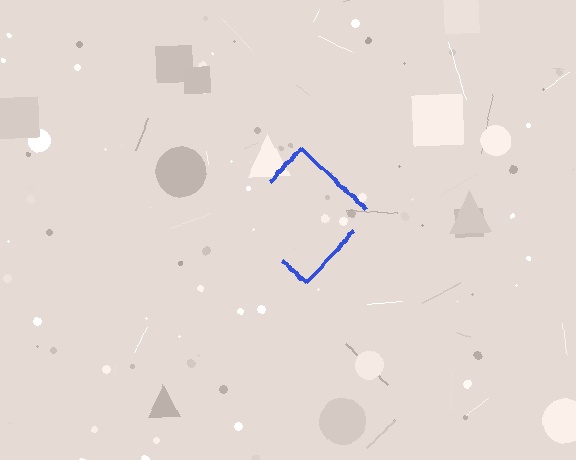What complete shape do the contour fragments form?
The contour fragments form a diamond.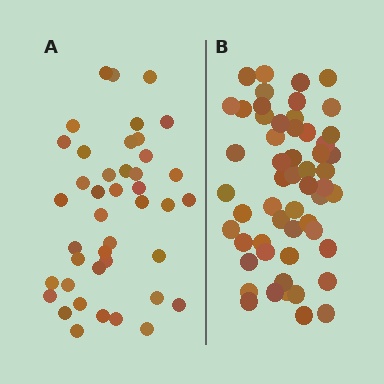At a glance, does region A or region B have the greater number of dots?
Region B (the right region) has more dots.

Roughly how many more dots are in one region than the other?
Region B has approximately 15 more dots than region A.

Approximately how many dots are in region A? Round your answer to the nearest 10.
About 40 dots. (The exact count is 42, which rounds to 40.)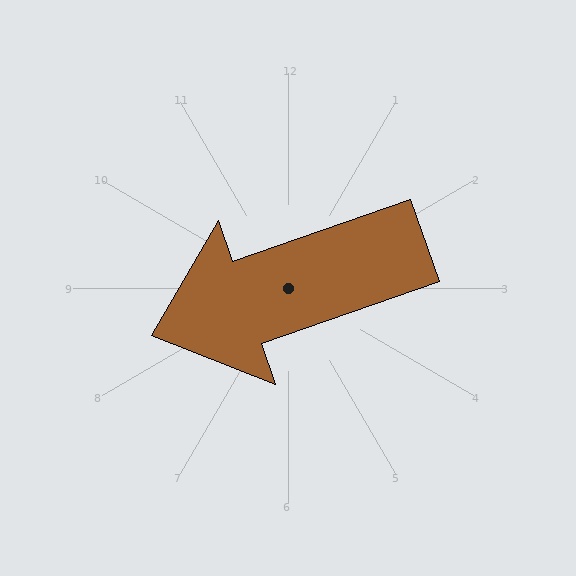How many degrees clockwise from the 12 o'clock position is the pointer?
Approximately 251 degrees.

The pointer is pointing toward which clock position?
Roughly 8 o'clock.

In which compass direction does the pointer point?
West.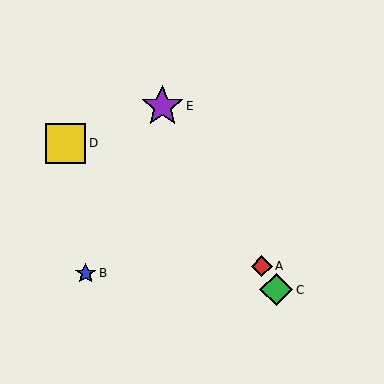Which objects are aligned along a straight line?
Objects A, C, E are aligned along a straight line.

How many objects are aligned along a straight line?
3 objects (A, C, E) are aligned along a straight line.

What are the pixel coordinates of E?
Object E is at (162, 106).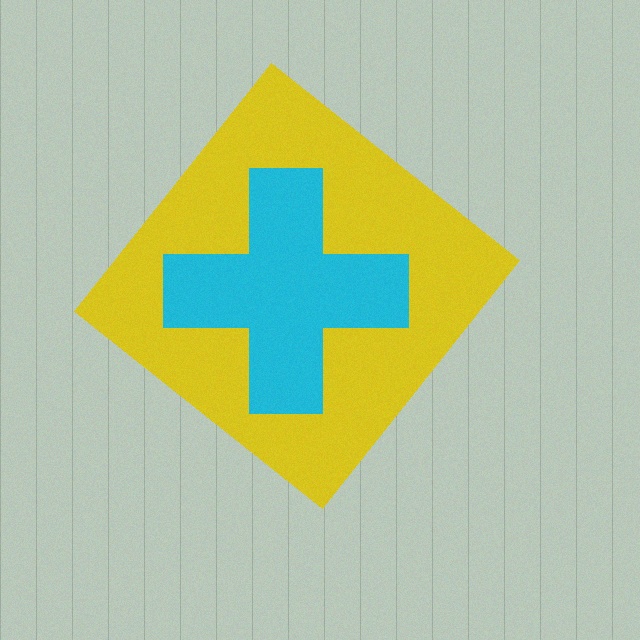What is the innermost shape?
The cyan cross.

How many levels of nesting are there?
2.